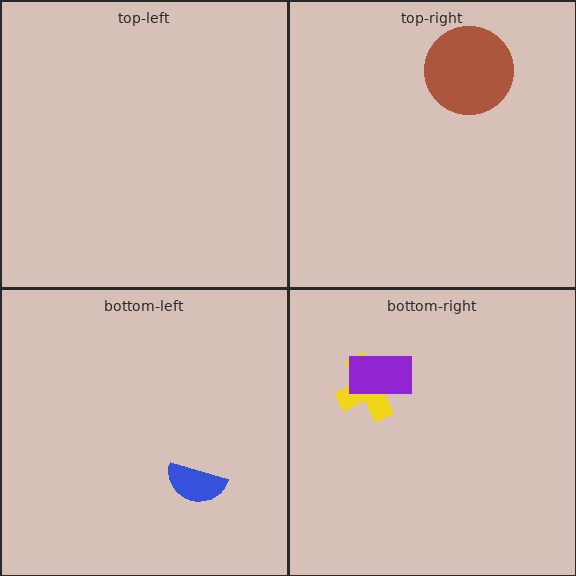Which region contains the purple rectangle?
The bottom-right region.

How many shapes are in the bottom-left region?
1.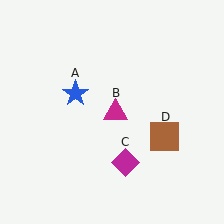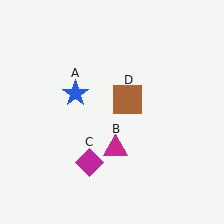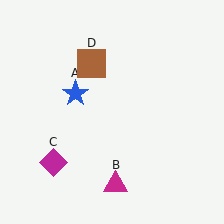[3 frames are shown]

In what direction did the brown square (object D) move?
The brown square (object D) moved up and to the left.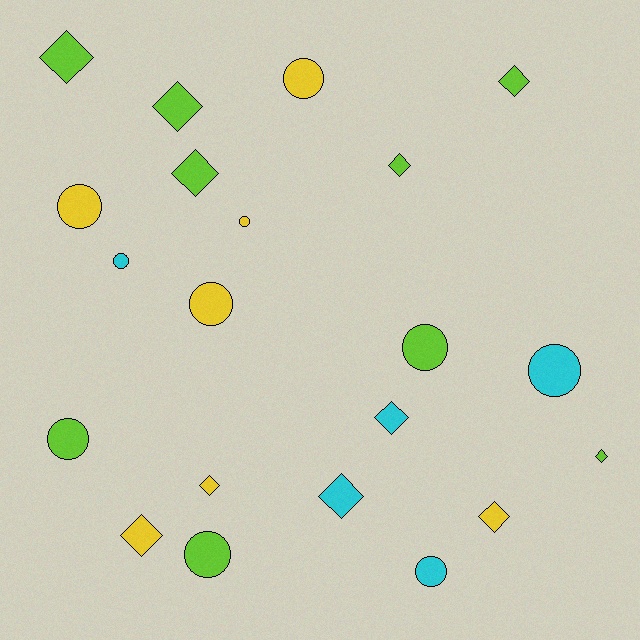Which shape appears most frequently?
Diamond, with 11 objects.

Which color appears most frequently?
Lime, with 9 objects.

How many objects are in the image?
There are 21 objects.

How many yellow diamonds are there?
There are 3 yellow diamonds.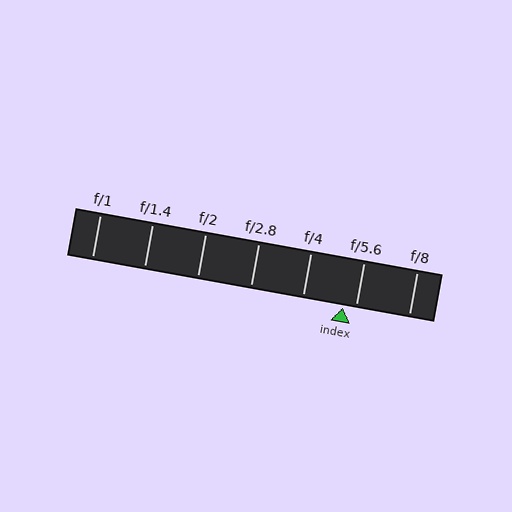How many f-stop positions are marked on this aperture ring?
There are 7 f-stop positions marked.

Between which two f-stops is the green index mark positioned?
The index mark is between f/4 and f/5.6.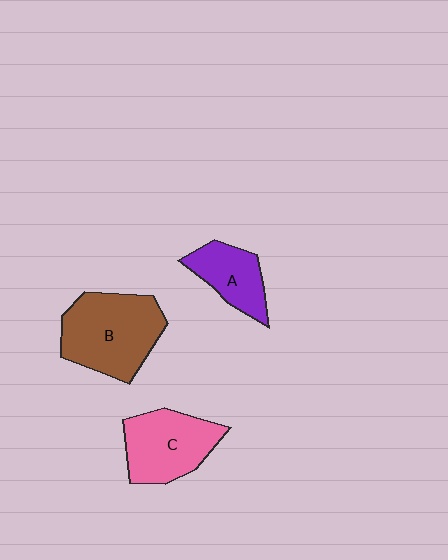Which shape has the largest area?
Shape B (brown).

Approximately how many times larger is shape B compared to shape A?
Approximately 1.8 times.